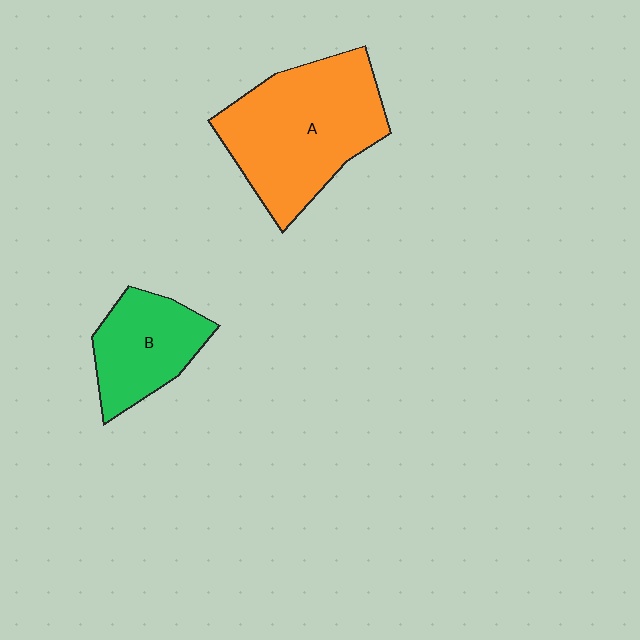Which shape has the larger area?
Shape A (orange).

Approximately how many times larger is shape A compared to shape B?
Approximately 1.8 times.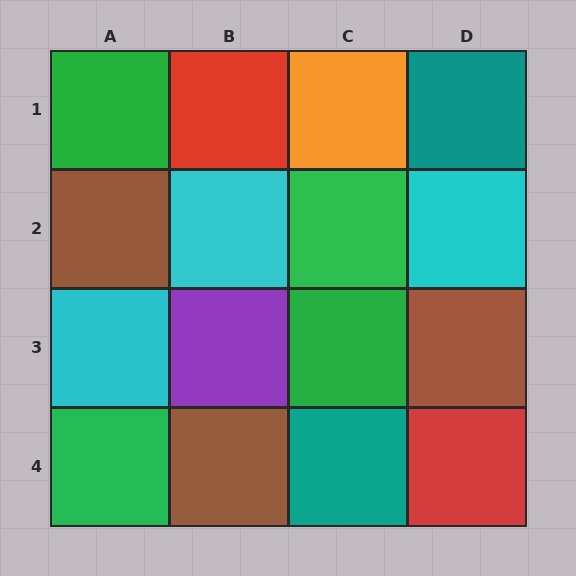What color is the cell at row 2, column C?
Green.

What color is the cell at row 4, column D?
Red.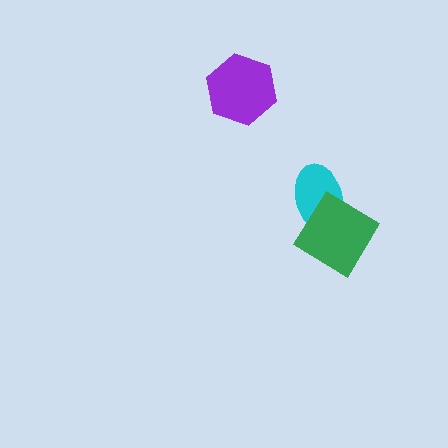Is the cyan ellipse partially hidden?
Yes, it is partially covered by another shape.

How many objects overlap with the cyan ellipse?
1 object overlaps with the cyan ellipse.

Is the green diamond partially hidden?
No, no other shape covers it.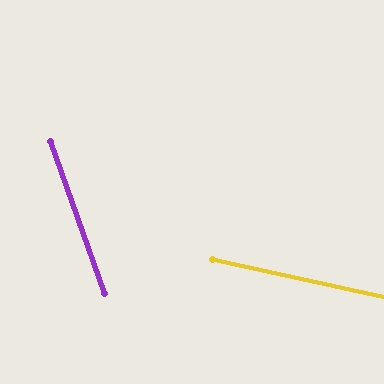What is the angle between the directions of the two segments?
Approximately 58 degrees.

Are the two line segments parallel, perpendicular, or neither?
Neither parallel nor perpendicular — they differ by about 58°.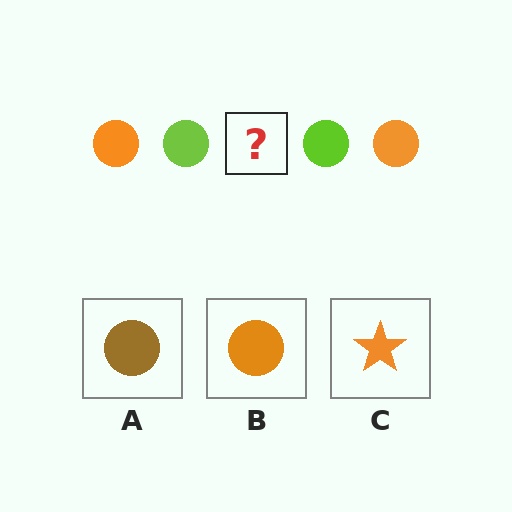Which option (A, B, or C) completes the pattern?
B.